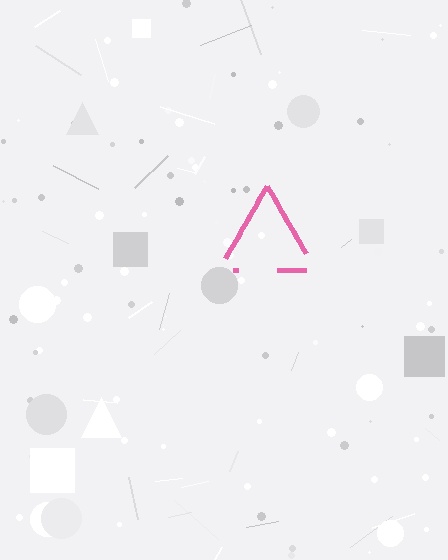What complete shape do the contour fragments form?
The contour fragments form a triangle.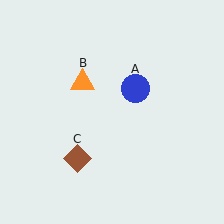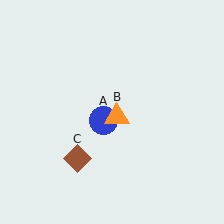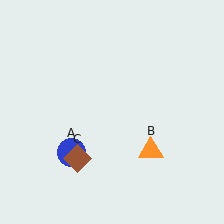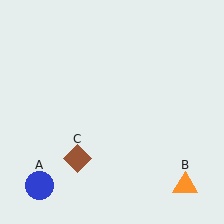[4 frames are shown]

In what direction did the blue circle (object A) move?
The blue circle (object A) moved down and to the left.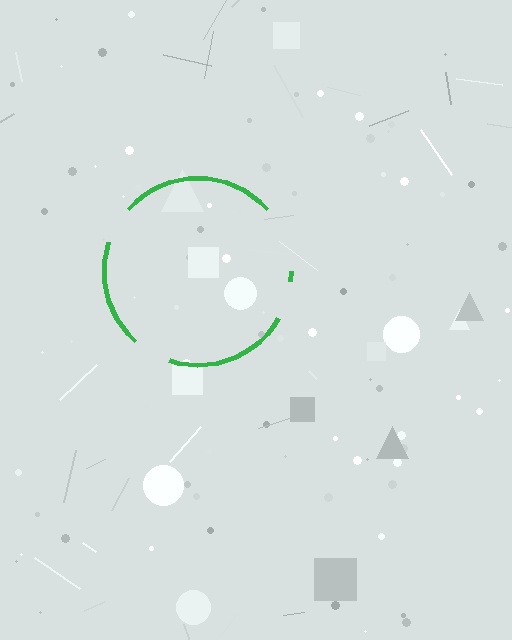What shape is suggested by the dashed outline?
The dashed outline suggests a circle.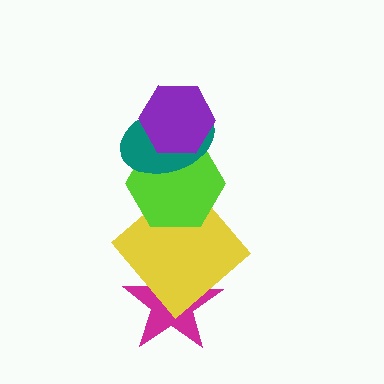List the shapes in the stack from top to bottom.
From top to bottom: the purple hexagon, the teal ellipse, the lime hexagon, the yellow diamond, the magenta star.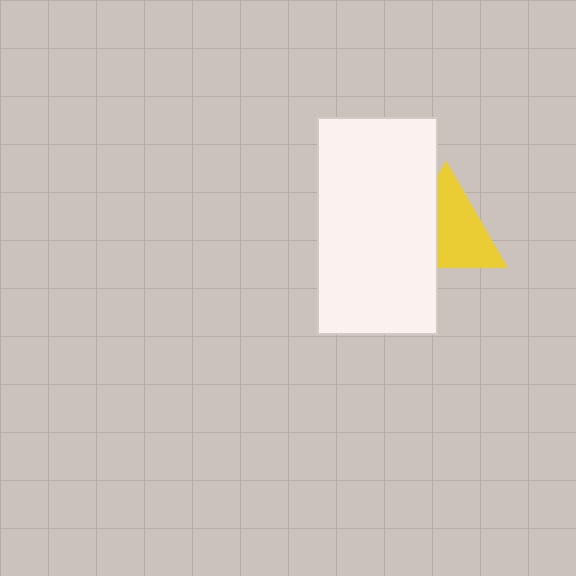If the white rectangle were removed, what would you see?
You would see the complete yellow triangle.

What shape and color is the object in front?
The object in front is a white rectangle.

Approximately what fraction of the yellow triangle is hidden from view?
Roughly 36% of the yellow triangle is hidden behind the white rectangle.